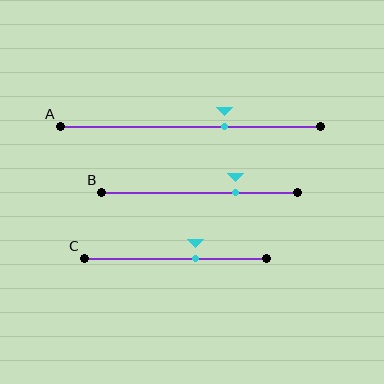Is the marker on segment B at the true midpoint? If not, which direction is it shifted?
No, the marker on segment B is shifted to the right by about 18% of the segment length.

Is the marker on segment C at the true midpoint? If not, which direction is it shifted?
No, the marker on segment C is shifted to the right by about 11% of the segment length.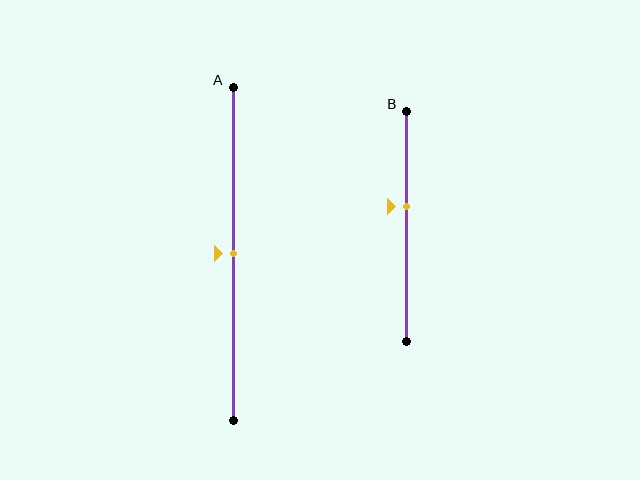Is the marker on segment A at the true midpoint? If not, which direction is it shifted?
Yes, the marker on segment A is at the true midpoint.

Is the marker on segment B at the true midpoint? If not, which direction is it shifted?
No, the marker on segment B is shifted upward by about 8% of the segment length.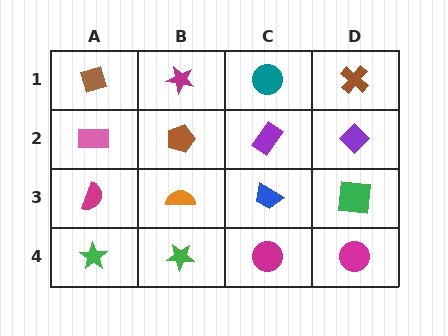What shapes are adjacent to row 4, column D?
A green square (row 3, column D), a magenta circle (row 4, column C).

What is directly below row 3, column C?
A magenta circle.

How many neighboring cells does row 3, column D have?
3.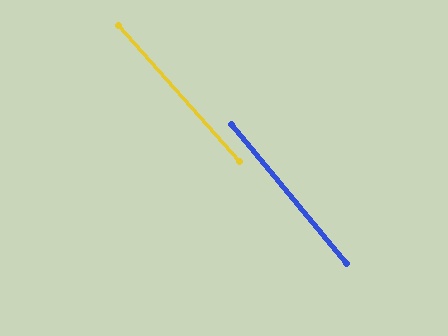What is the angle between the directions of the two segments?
Approximately 2 degrees.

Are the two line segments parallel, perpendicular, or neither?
Parallel — their directions differ by only 2.0°.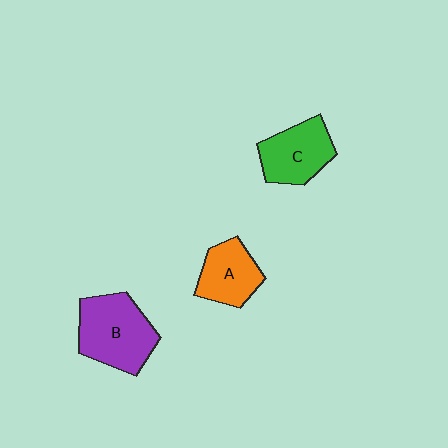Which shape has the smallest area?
Shape A (orange).